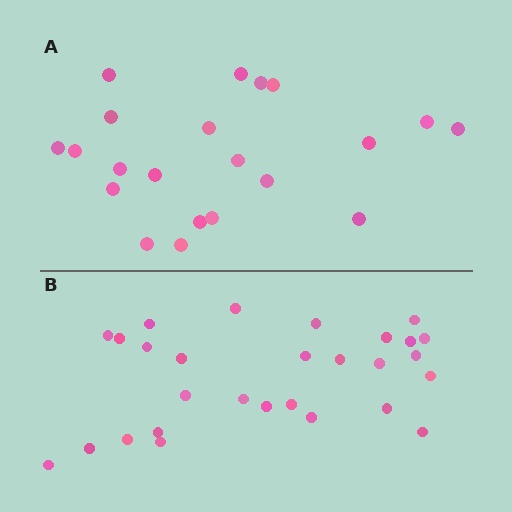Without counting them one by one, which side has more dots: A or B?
Region B (the bottom region) has more dots.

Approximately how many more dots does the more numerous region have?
Region B has roughly 8 or so more dots than region A.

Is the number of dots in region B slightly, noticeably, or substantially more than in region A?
Region B has noticeably more, but not dramatically so. The ratio is roughly 1.3 to 1.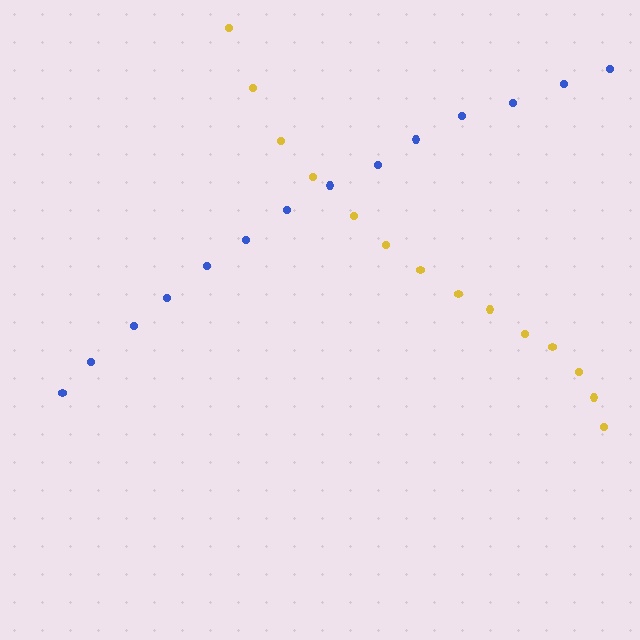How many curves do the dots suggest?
There are 2 distinct paths.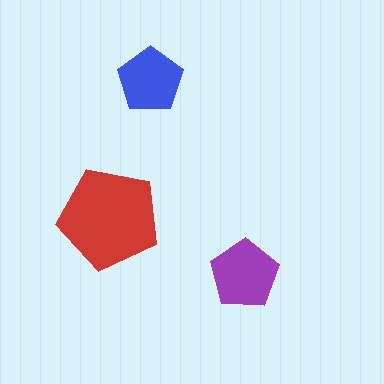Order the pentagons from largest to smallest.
the red one, the purple one, the blue one.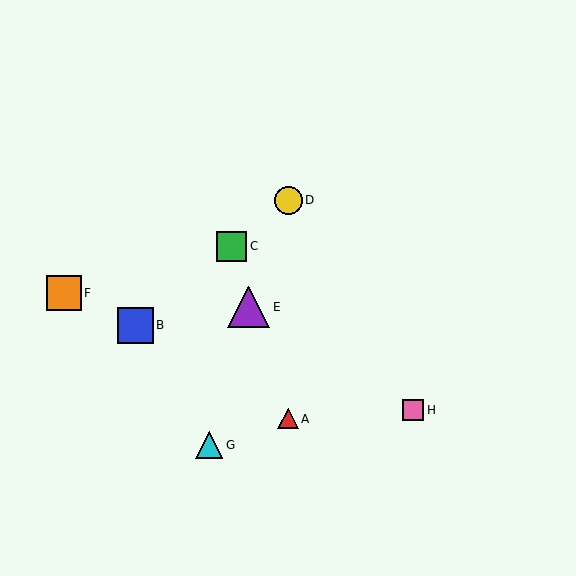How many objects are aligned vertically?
2 objects (A, D) are aligned vertically.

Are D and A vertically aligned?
Yes, both are at x≈288.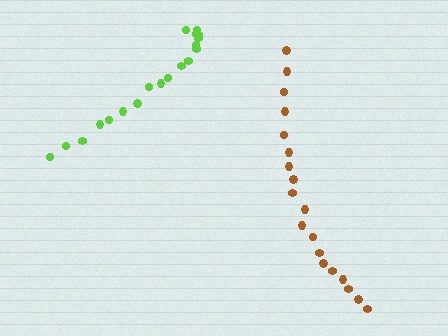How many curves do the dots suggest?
There are 2 distinct paths.